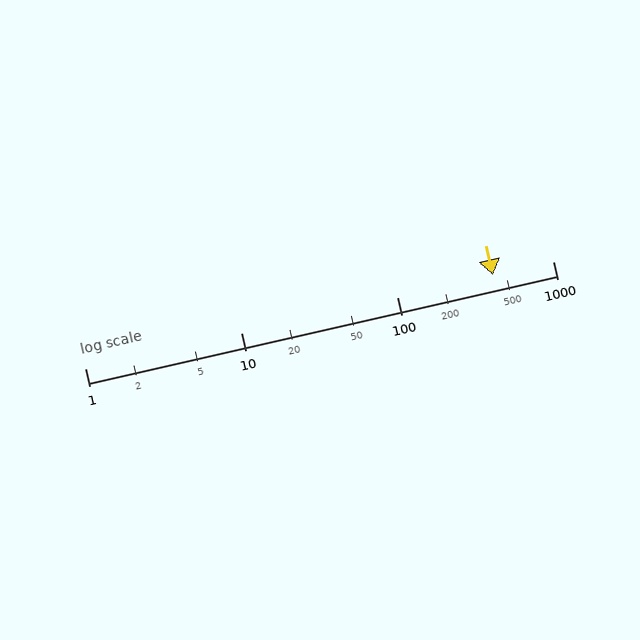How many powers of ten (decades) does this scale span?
The scale spans 3 decades, from 1 to 1000.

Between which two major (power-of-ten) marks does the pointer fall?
The pointer is between 100 and 1000.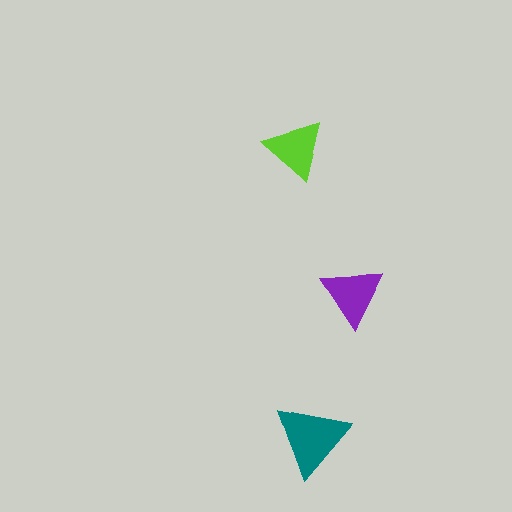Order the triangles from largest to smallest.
the teal one, the purple one, the lime one.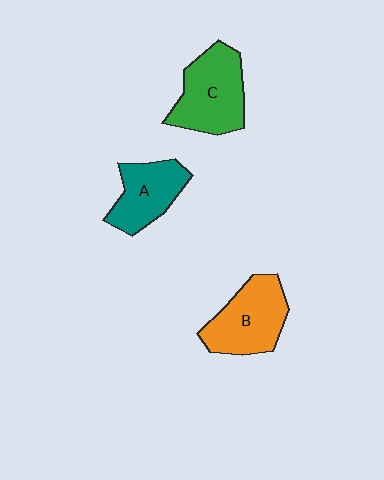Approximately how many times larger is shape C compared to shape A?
Approximately 1.3 times.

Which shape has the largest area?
Shape C (green).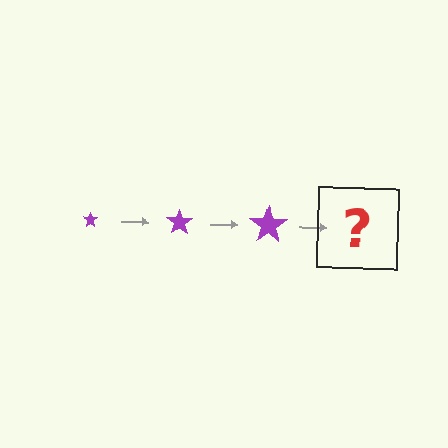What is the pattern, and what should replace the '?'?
The pattern is that the star gets progressively larger each step. The '?' should be a purple star, larger than the previous one.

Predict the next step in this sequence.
The next step is a purple star, larger than the previous one.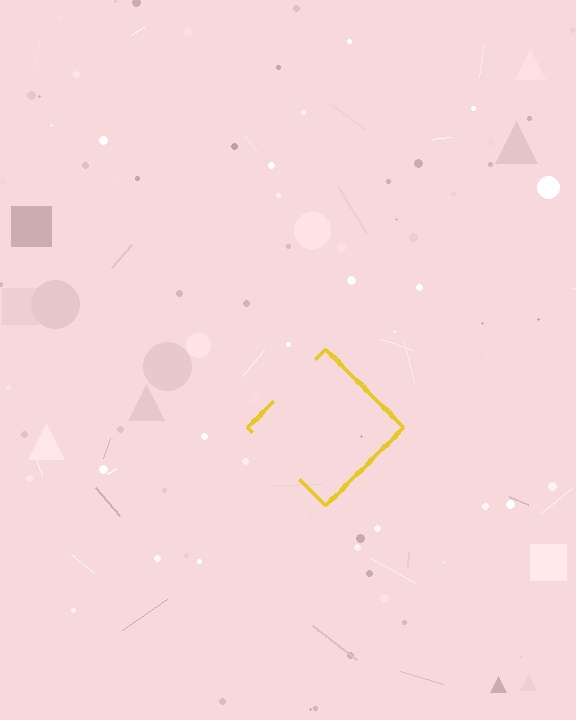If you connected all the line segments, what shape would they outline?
They would outline a diamond.